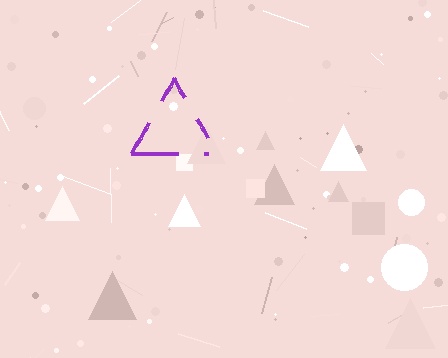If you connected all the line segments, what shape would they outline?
They would outline a triangle.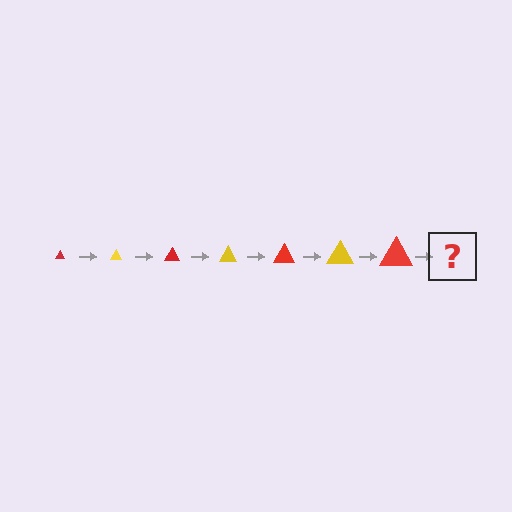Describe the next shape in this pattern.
It should be a yellow triangle, larger than the previous one.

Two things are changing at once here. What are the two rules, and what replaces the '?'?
The two rules are that the triangle grows larger each step and the color cycles through red and yellow. The '?' should be a yellow triangle, larger than the previous one.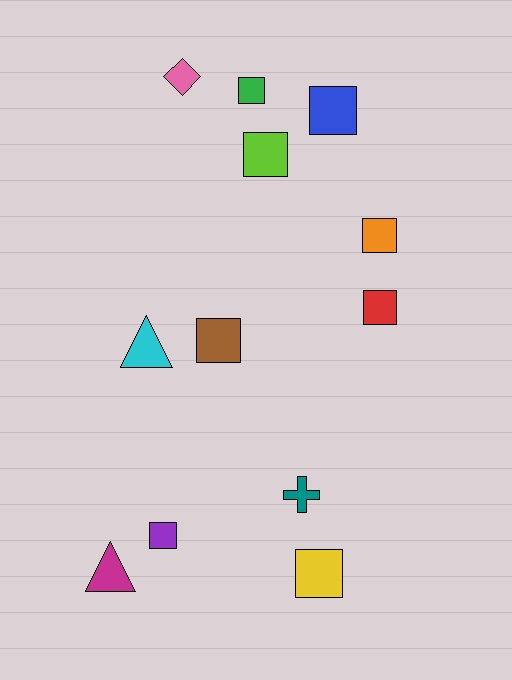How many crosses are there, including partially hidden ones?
There is 1 cross.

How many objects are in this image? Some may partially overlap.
There are 12 objects.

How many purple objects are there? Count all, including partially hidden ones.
There is 1 purple object.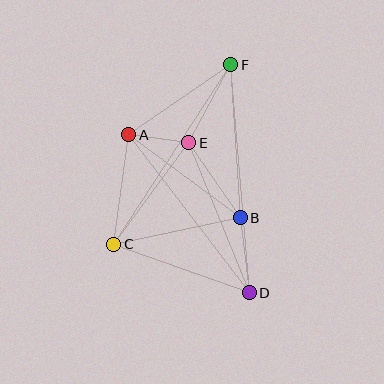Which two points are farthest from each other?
Points D and F are farthest from each other.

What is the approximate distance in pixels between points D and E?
The distance between D and E is approximately 162 pixels.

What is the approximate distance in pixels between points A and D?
The distance between A and D is approximately 199 pixels.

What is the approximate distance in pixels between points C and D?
The distance between C and D is approximately 144 pixels.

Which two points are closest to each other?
Points A and E are closest to each other.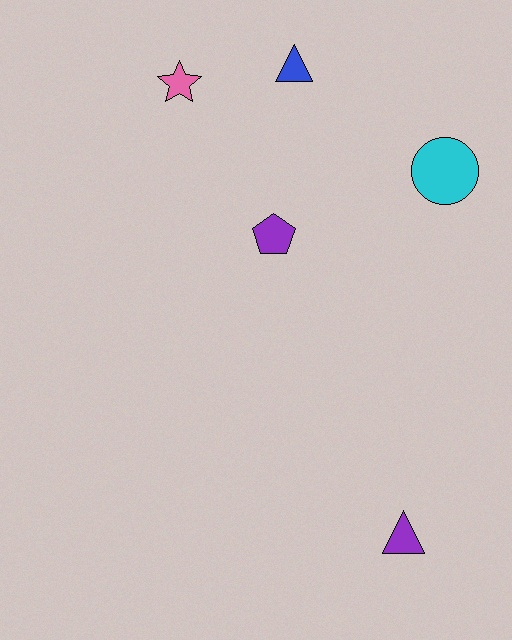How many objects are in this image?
There are 5 objects.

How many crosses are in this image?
There are no crosses.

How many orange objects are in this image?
There are no orange objects.